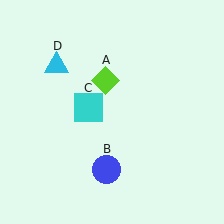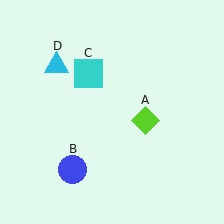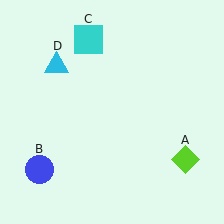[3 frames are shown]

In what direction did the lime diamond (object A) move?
The lime diamond (object A) moved down and to the right.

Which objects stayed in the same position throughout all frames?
Cyan triangle (object D) remained stationary.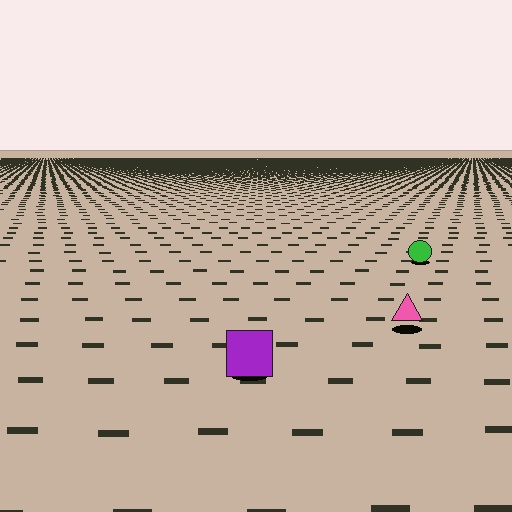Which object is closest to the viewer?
The purple square is closest. The texture marks near it are larger and more spread out.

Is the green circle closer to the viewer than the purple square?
No. The purple square is closer — you can tell from the texture gradient: the ground texture is coarser near it.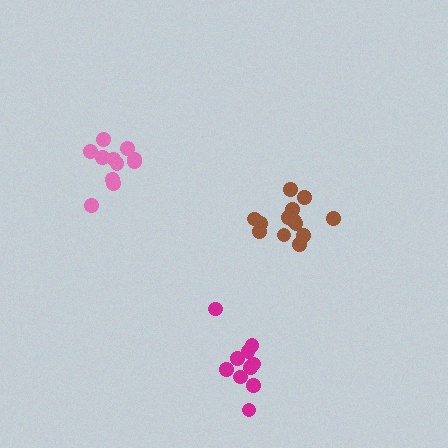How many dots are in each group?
Group 1: 13 dots, Group 2: 10 dots, Group 3: 11 dots (34 total).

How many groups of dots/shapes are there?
There are 3 groups.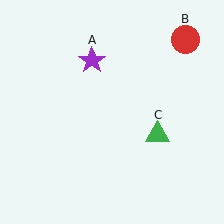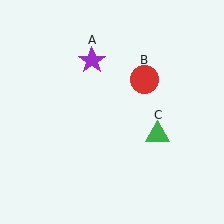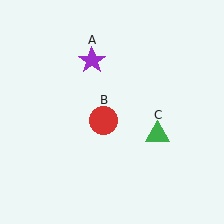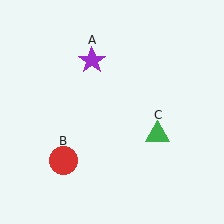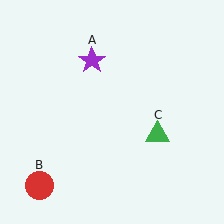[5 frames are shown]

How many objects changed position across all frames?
1 object changed position: red circle (object B).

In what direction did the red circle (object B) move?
The red circle (object B) moved down and to the left.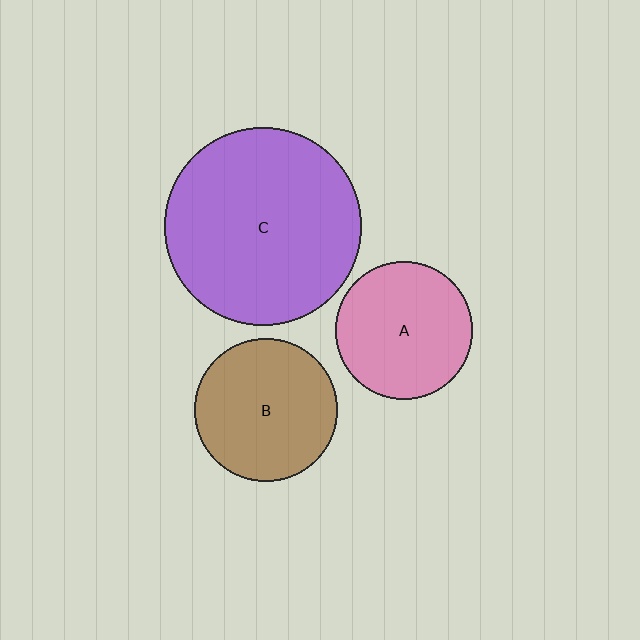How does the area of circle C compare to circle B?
Approximately 1.9 times.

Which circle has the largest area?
Circle C (purple).